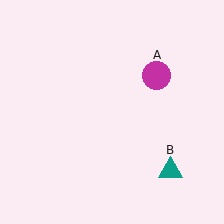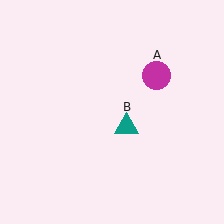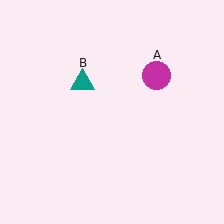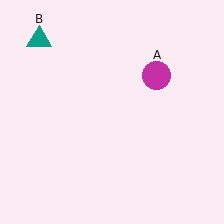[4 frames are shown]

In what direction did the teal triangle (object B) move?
The teal triangle (object B) moved up and to the left.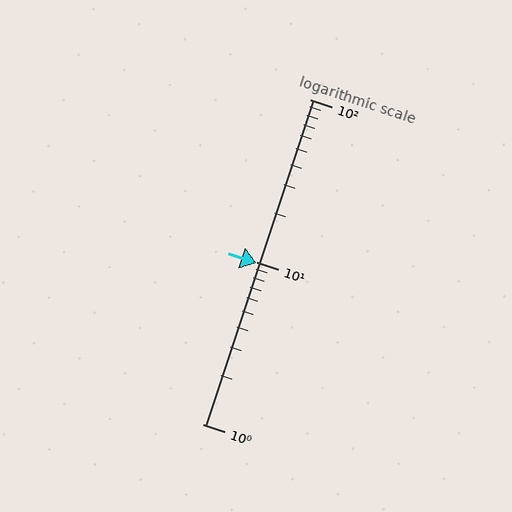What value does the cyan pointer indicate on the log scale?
The pointer indicates approximately 9.8.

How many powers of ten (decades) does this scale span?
The scale spans 2 decades, from 1 to 100.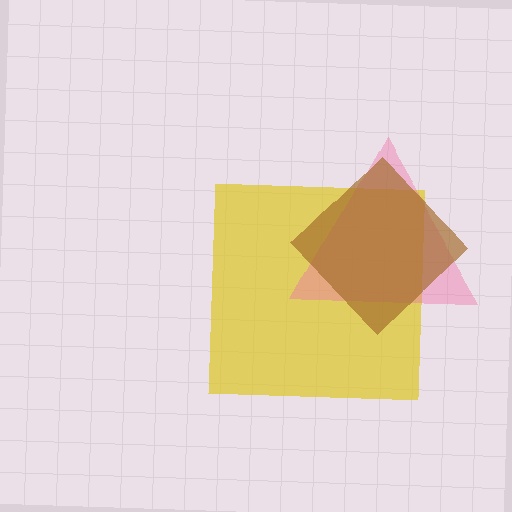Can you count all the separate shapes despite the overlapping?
Yes, there are 3 separate shapes.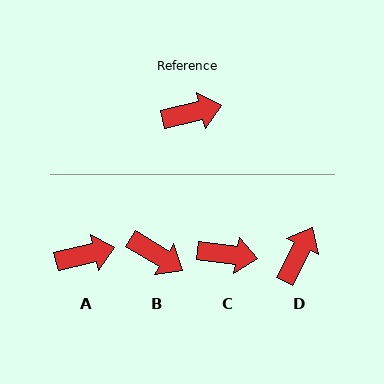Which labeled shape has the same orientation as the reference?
A.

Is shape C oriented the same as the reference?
No, it is off by about 22 degrees.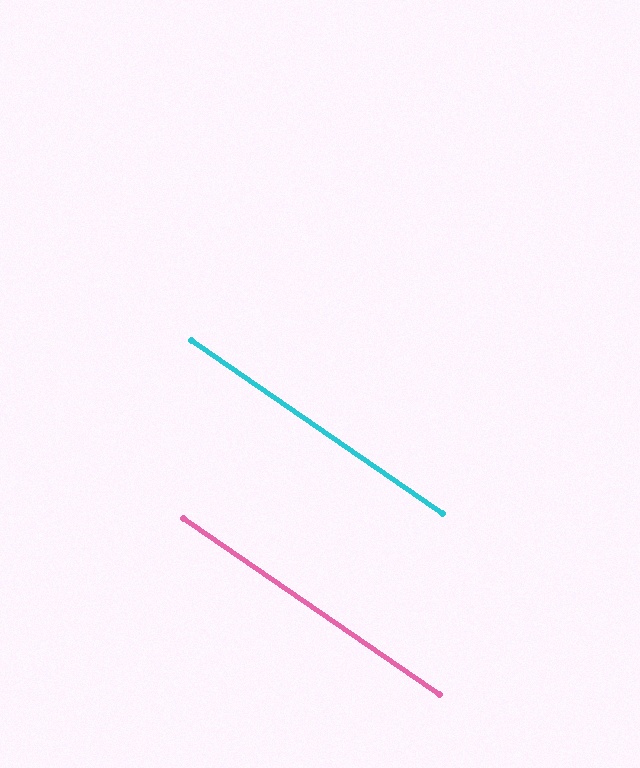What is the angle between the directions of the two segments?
Approximately 0 degrees.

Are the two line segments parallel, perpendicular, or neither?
Parallel — their directions differ by only 0.1°.